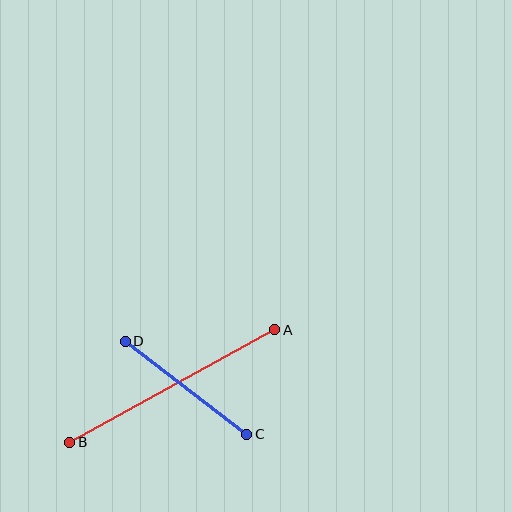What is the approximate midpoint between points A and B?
The midpoint is at approximately (172, 386) pixels.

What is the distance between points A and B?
The distance is approximately 234 pixels.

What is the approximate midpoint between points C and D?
The midpoint is at approximately (186, 388) pixels.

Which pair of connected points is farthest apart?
Points A and B are farthest apart.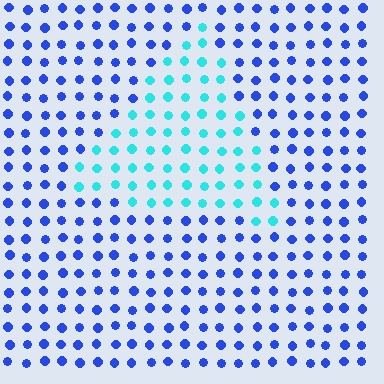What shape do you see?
I see a triangle.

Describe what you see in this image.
The image is filled with small blue elements in a uniform arrangement. A triangle-shaped region is visible where the elements are tinted to a slightly different hue, forming a subtle color boundary.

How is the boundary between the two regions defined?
The boundary is defined purely by a slight shift in hue (about 50 degrees). Spacing, size, and orientation are identical on both sides.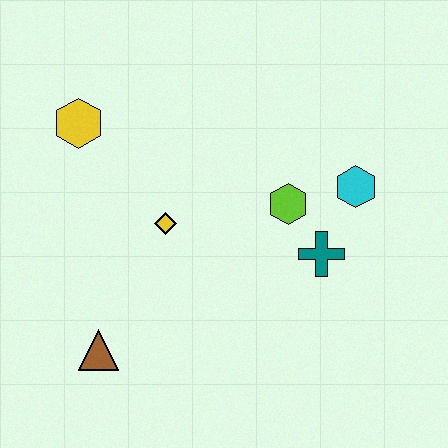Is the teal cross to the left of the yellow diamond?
No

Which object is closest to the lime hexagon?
The teal cross is closest to the lime hexagon.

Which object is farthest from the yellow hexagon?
The cyan hexagon is farthest from the yellow hexagon.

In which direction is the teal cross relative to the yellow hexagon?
The teal cross is to the right of the yellow hexagon.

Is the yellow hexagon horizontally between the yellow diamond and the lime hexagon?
No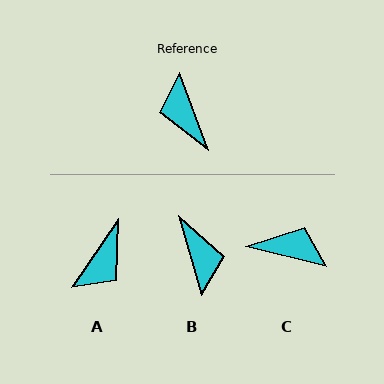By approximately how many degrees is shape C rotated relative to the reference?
Approximately 125 degrees clockwise.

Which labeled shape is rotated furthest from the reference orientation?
B, about 175 degrees away.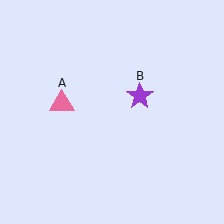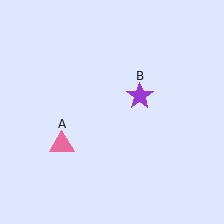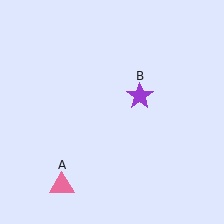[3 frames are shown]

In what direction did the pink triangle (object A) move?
The pink triangle (object A) moved down.